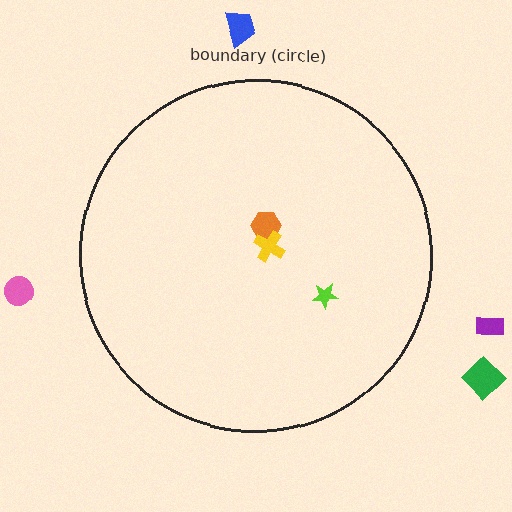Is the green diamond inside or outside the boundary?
Outside.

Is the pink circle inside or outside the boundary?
Outside.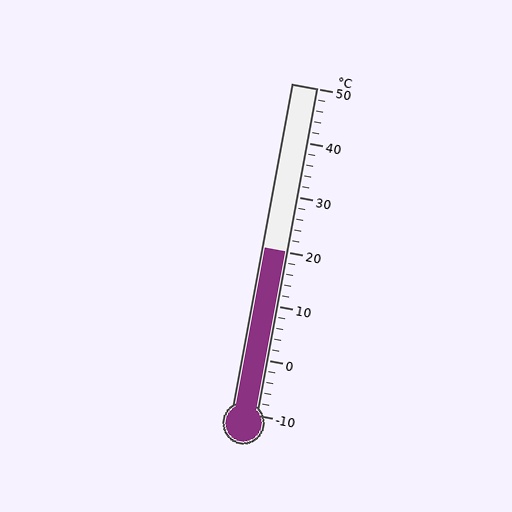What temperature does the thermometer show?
The thermometer shows approximately 20°C.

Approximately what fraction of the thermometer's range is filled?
The thermometer is filled to approximately 50% of its range.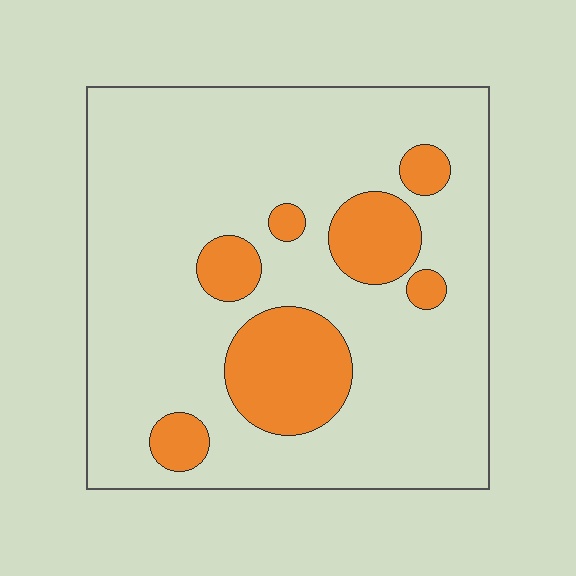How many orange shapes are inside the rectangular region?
7.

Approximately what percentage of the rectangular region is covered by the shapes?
Approximately 20%.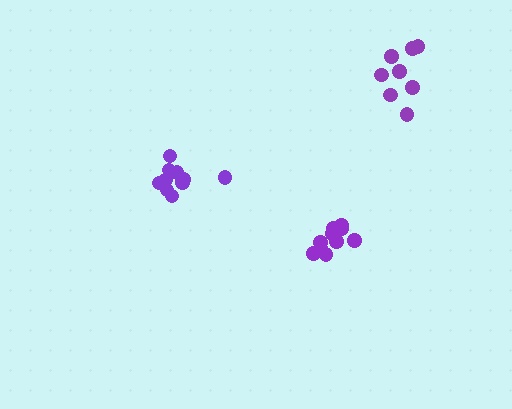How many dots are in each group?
Group 1: 11 dots, Group 2: 10 dots, Group 3: 8 dots (29 total).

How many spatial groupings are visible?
There are 3 spatial groupings.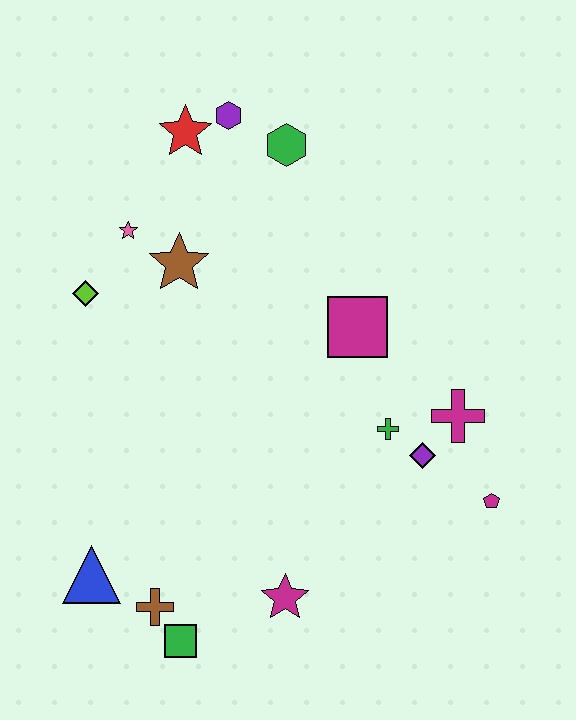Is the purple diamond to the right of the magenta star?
Yes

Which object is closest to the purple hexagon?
The red star is closest to the purple hexagon.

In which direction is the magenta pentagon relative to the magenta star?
The magenta pentagon is to the right of the magenta star.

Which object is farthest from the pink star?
The magenta pentagon is farthest from the pink star.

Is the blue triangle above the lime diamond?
No